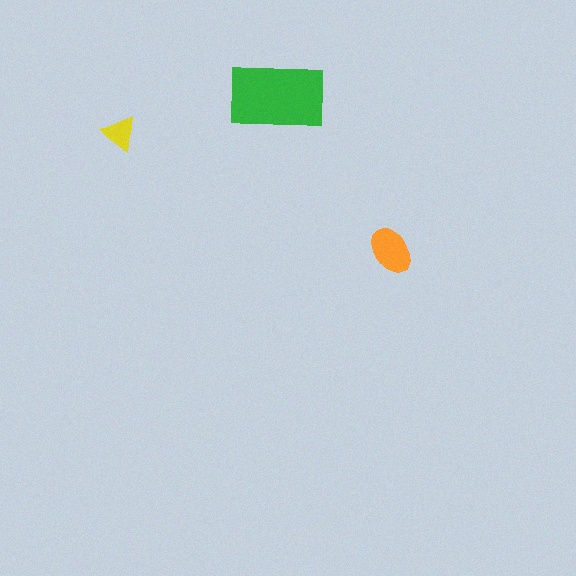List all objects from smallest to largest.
The yellow triangle, the orange ellipse, the green rectangle.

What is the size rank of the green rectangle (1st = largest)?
1st.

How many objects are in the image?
There are 3 objects in the image.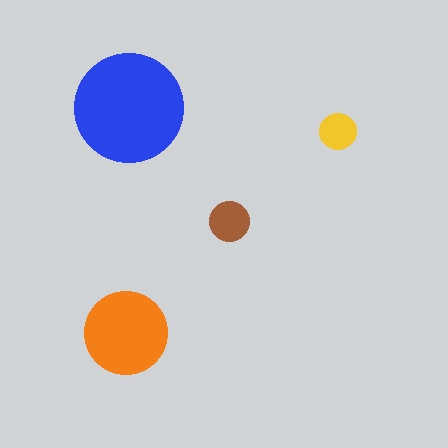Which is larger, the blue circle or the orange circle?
The blue one.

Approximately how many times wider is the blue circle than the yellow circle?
About 3 times wider.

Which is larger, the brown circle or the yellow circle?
The brown one.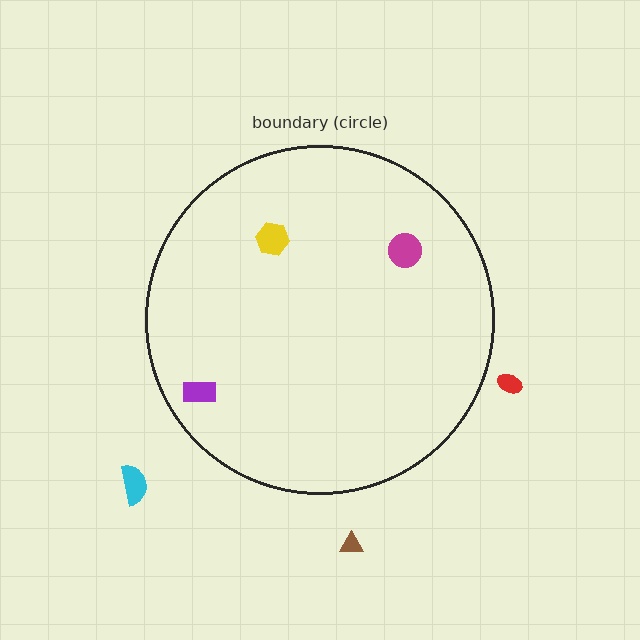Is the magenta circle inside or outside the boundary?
Inside.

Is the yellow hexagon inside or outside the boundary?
Inside.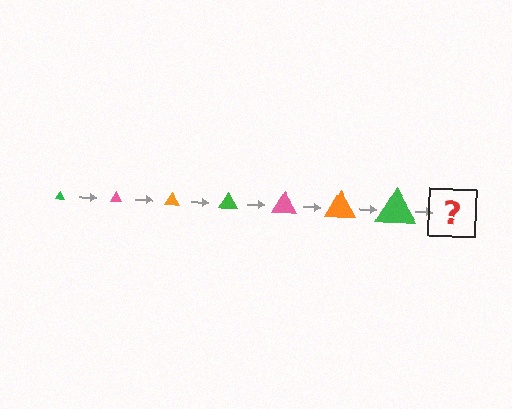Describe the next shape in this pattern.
It should be a pink triangle, larger than the previous one.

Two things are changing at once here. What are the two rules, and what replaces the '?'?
The two rules are that the triangle grows larger each step and the color cycles through green, pink, and orange. The '?' should be a pink triangle, larger than the previous one.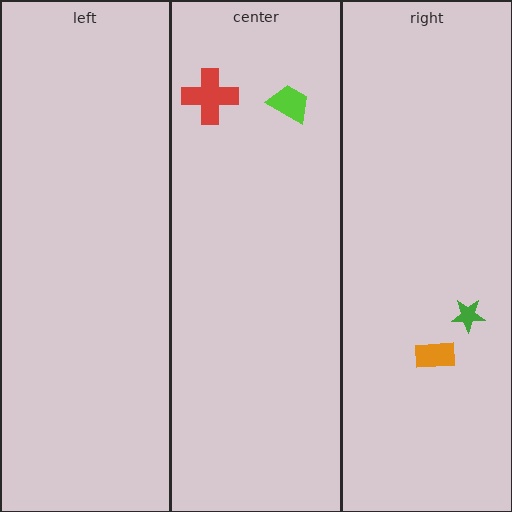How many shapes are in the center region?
2.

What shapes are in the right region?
The green star, the orange rectangle.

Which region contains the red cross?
The center region.